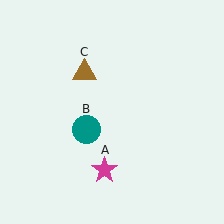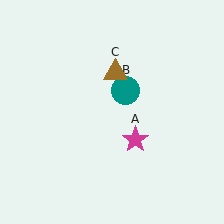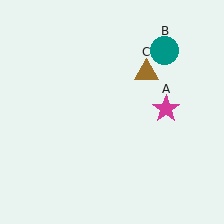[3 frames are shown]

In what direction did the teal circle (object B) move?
The teal circle (object B) moved up and to the right.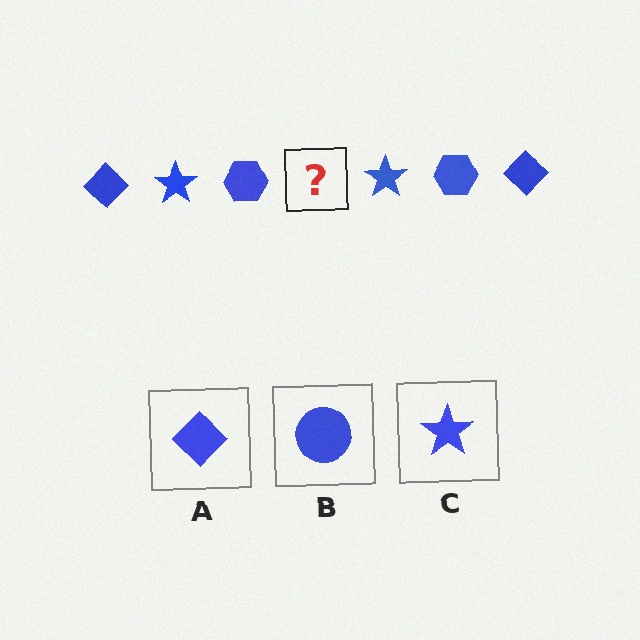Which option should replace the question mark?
Option A.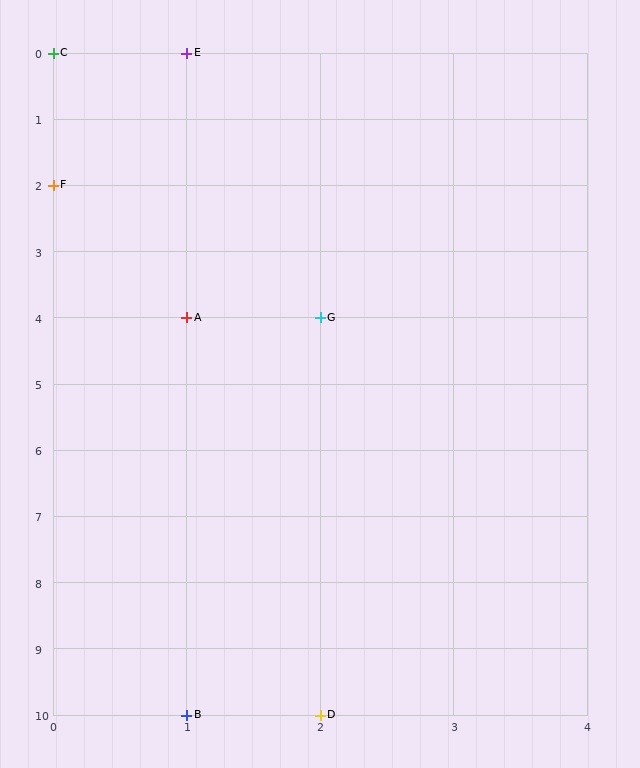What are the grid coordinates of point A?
Point A is at grid coordinates (1, 4).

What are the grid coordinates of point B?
Point B is at grid coordinates (1, 10).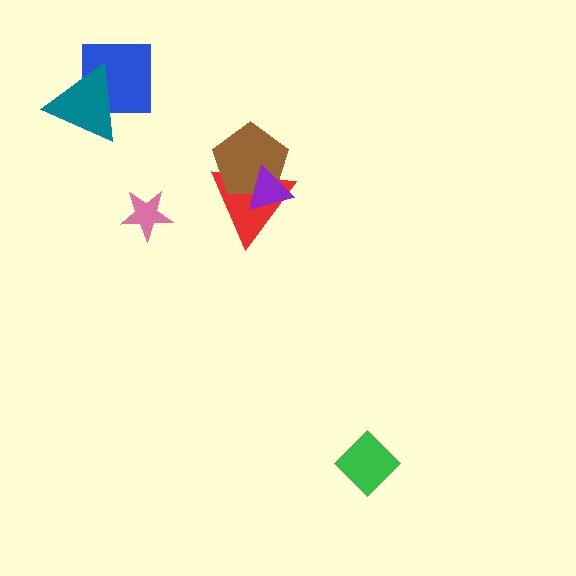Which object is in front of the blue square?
The teal triangle is in front of the blue square.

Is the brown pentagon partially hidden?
Yes, it is partially covered by another shape.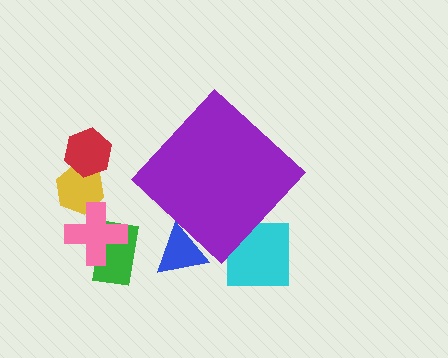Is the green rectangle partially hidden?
No, the green rectangle is fully visible.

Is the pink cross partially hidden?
No, the pink cross is fully visible.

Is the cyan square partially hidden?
Yes, the cyan square is partially hidden behind the purple diamond.